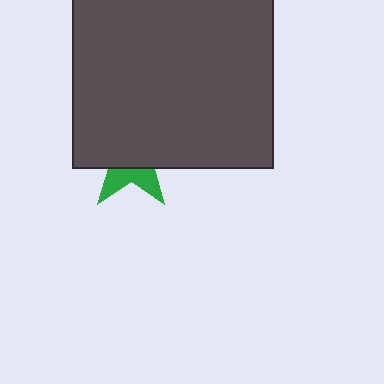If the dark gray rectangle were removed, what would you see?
You would see the complete green star.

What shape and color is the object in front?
The object in front is a dark gray rectangle.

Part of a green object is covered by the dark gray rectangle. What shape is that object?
It is a star.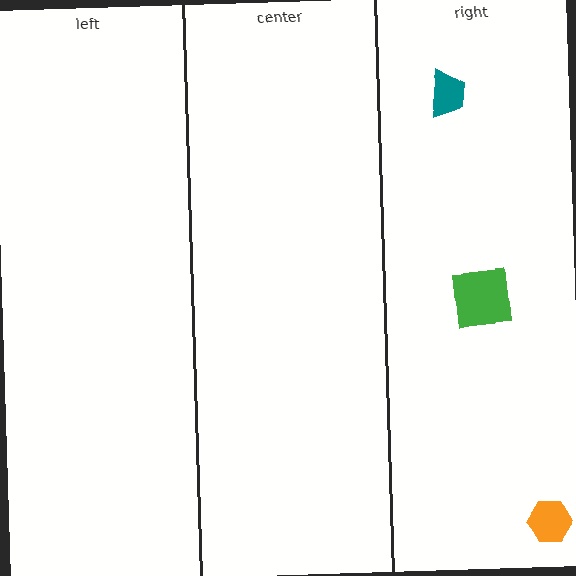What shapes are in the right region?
The green square, the orange hexagon, the teal trapezoid.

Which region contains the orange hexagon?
The right region.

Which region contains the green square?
The right region.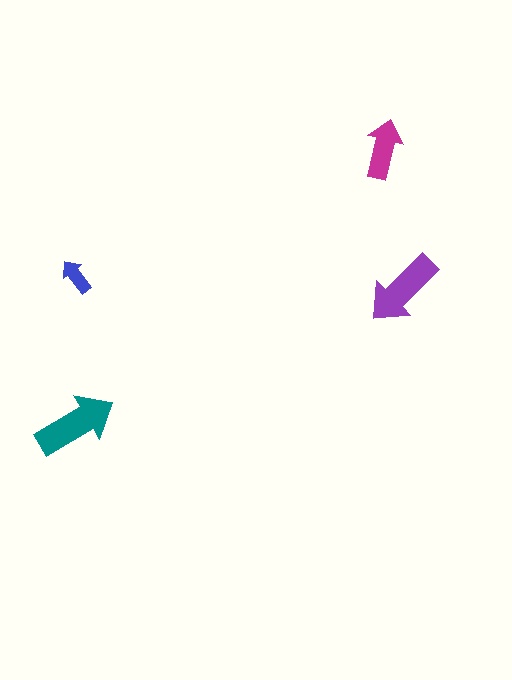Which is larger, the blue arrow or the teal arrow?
The teal one.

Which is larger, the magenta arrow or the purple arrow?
The purple one.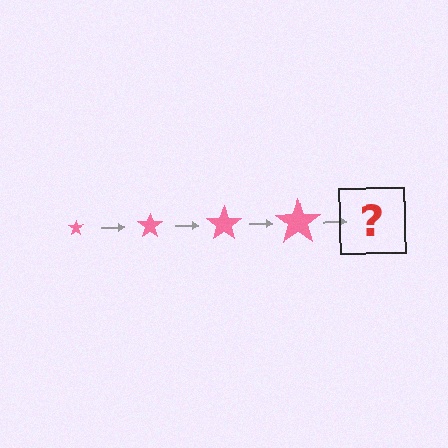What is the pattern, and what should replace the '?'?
The pattern is that the star gets progressively larger each step. The '?' should be a pink star, larger than the previous one.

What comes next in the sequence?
The next element should be a pink star, larger than the previous one.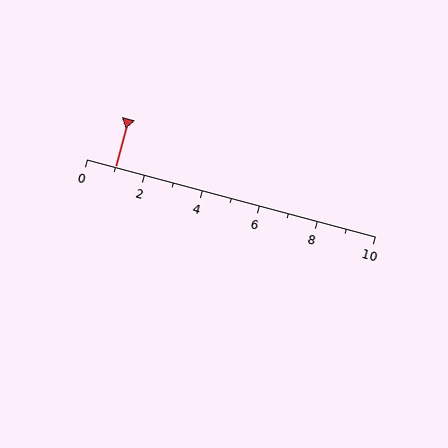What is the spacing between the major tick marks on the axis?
The major ticks are spaced 2 apart.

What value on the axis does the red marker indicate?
The marker indicates approximately 1.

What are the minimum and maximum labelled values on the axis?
The axis runs from 0 to 10.